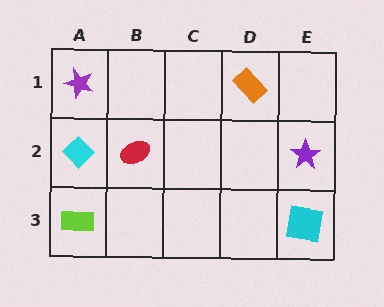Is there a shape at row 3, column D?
No, that cell is empty.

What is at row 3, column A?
A lime rectangle.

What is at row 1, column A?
A purple star.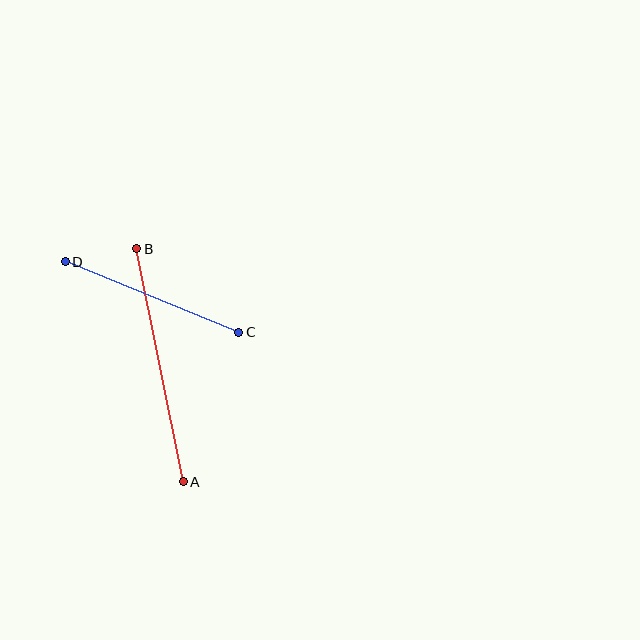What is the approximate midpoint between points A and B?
The midpoint is at approximately (160, 365) pixels.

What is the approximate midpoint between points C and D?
The midpoint is at approximately (152, 297) pixels.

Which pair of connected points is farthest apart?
Points A and B are farthest apart.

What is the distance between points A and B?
The distance is approximately 238 pixels.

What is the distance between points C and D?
The distance is approximately 188 pixels.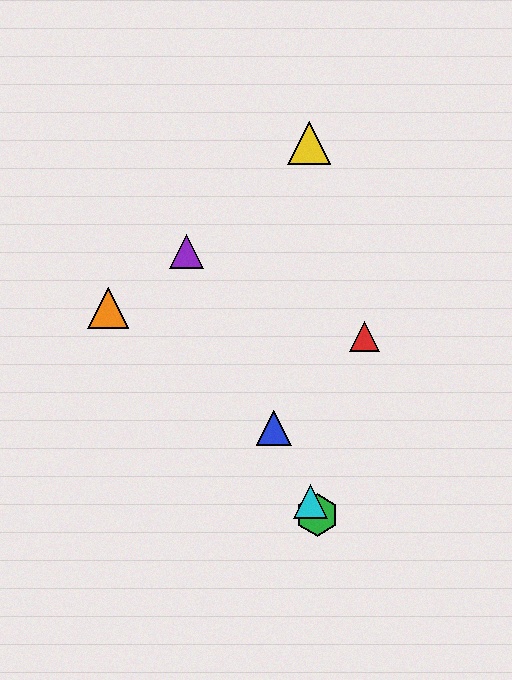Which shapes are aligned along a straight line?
The blue triangle, the green hexagon, the purple triangle, the cyan triangle are aligned along a straight line.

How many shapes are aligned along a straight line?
4 shapes (the blue triangle, the green hexagon, the purple triangle, the cyan triangle) are aligned along a straight line.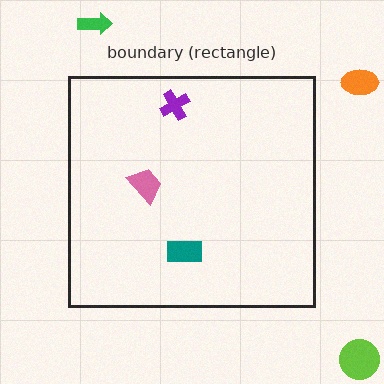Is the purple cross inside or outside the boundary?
Inside.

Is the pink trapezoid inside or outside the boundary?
Inside.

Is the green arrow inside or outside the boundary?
Outside.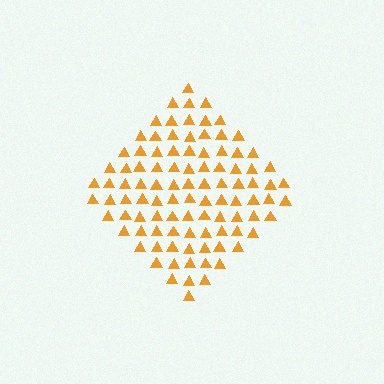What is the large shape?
The large shape is a diamond.